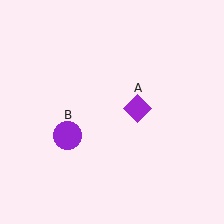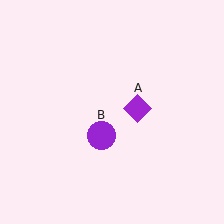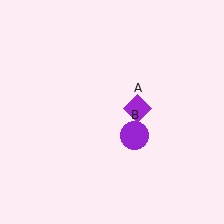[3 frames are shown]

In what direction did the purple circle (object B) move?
The purple circle (object B) moved right.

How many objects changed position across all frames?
1 object changed position: purple circle (object B).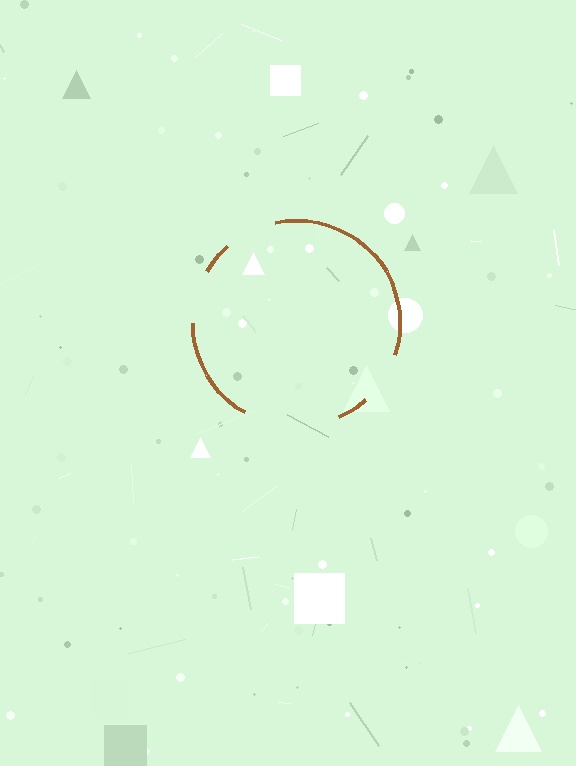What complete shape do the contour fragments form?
The contour fragments form a circle.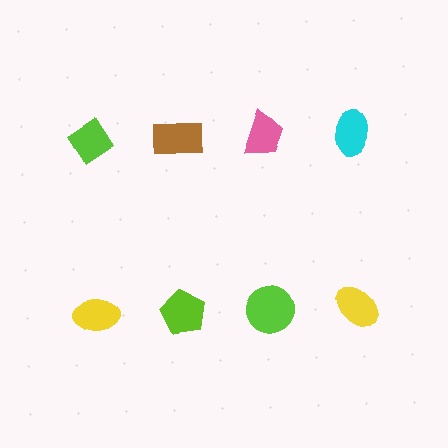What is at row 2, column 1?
A yellow ellipse.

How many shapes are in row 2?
4 shapes.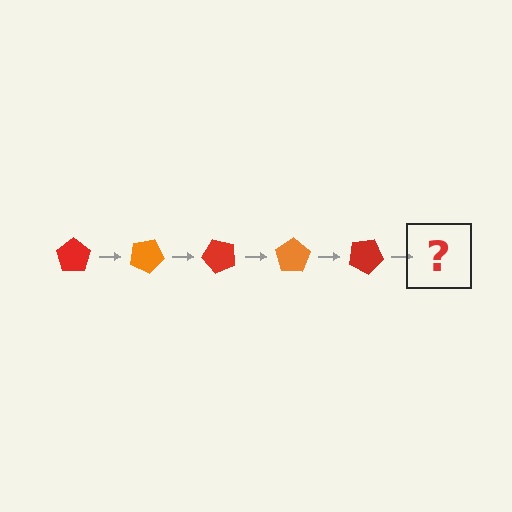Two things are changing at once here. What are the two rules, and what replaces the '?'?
The two rules are that it rotates 25 degrees each step and the color cycles through red and orange. The '?' should be an orange pentagon, rotated 125 degrees from the start.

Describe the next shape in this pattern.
It should be an orange pentagon, rotated 125 degrees from the start.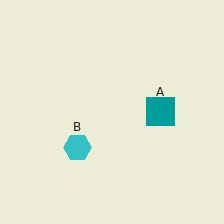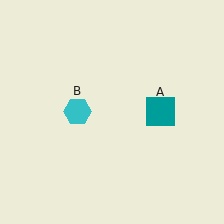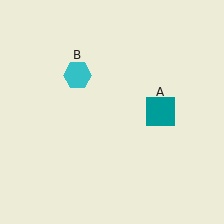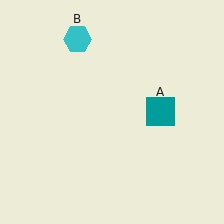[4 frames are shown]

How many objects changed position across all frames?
1 object changed position: cyan hexagon (object B).